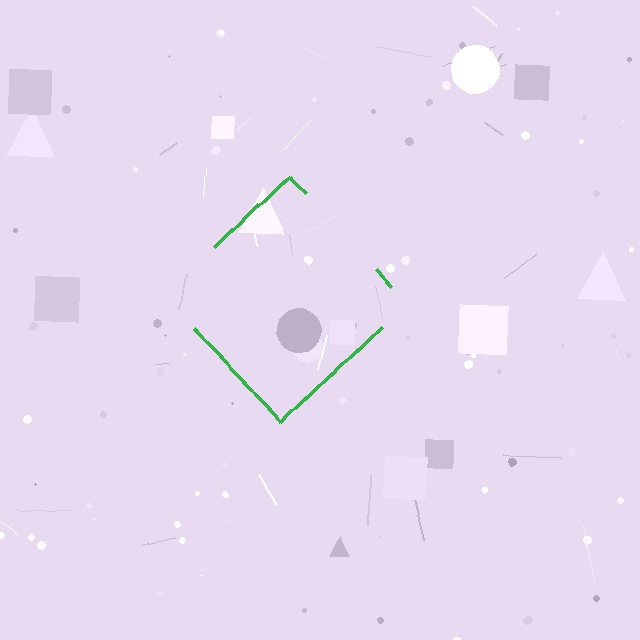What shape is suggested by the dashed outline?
The dashed outline suggests a diamond.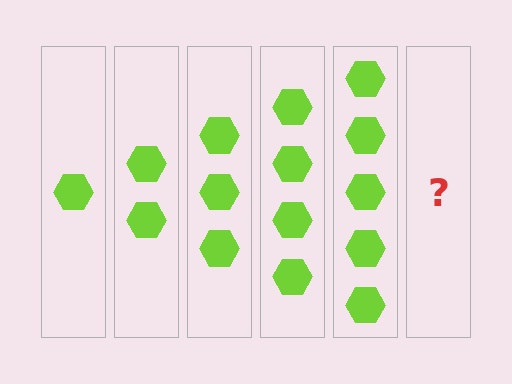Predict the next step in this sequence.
The next step is 6 hexagons.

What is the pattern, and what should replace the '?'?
The pattern is that each step adds one more hexagon. The '?' should be 6 hexagons.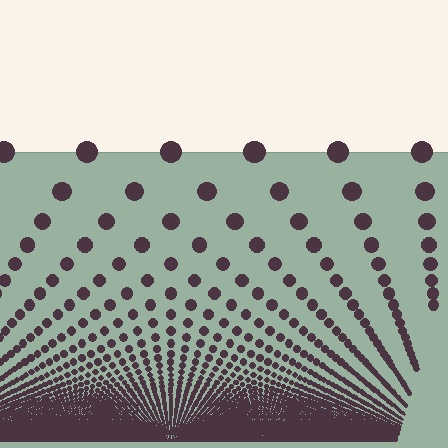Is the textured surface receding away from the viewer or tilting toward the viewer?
The surface appears to tilt toward the viewer. Texture elements get larger and sparser toward the top.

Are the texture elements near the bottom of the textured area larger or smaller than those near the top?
Smaller. The gradient is inverted — elements near the bottom are smaller and denser.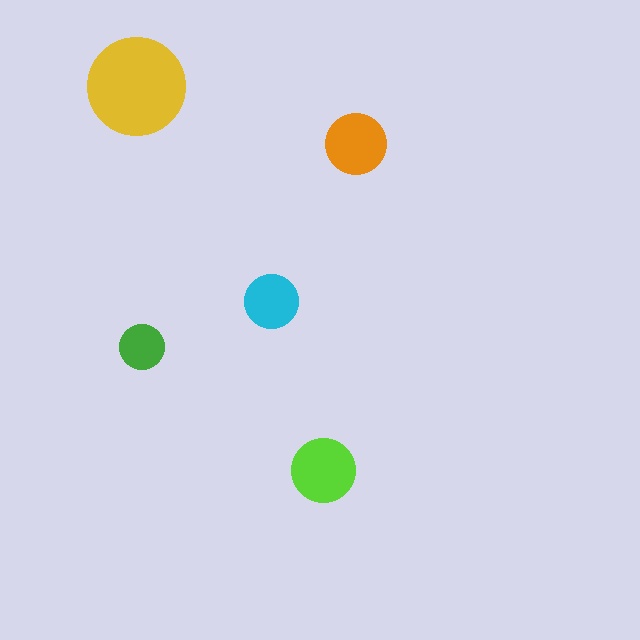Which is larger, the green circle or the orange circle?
The orange one.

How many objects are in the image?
There are 5 objects in the image.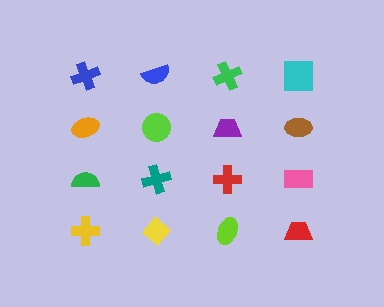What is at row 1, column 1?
A blue cross.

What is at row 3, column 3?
A red cross.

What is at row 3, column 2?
A teal cross.